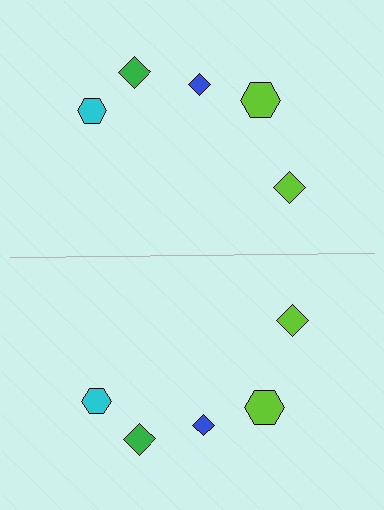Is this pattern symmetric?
Yes, this pattern has bilateral (reflection) symmetry.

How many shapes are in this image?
There are 10 shapes in this image.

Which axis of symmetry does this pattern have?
The pattern has a horizontal axis of symmetry running through the center of the image.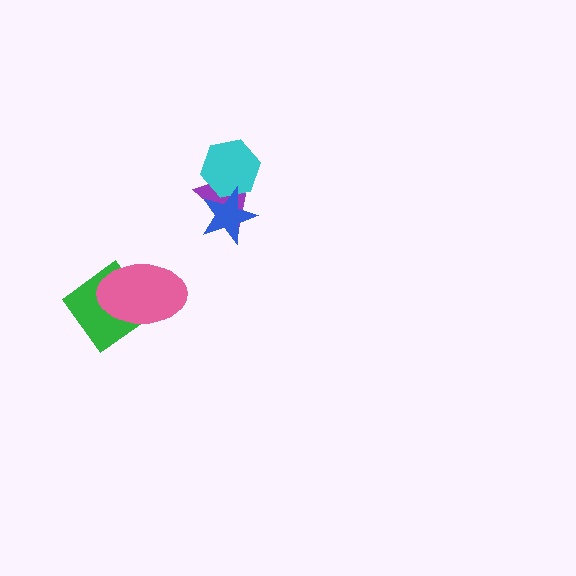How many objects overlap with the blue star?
2 objects overlap with the blue star.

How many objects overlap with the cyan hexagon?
2 objects overlap with the cyan hexagon.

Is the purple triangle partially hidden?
Yes, it is partially covered by another shape.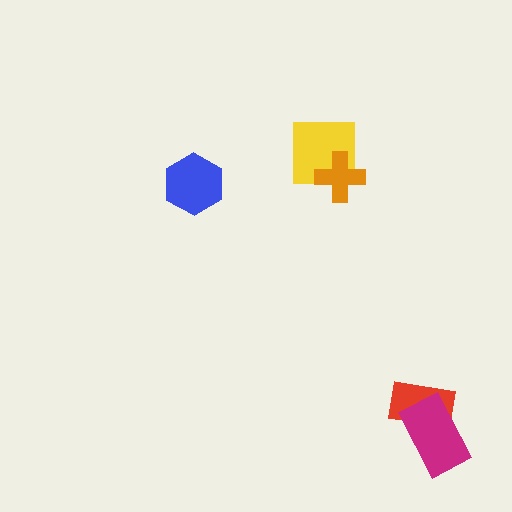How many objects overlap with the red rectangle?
1 object overlaps with the red rectangle.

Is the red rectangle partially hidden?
Yes, it is partially covered by another shape.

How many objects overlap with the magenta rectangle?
1 object overlaps with the magenta rectangle.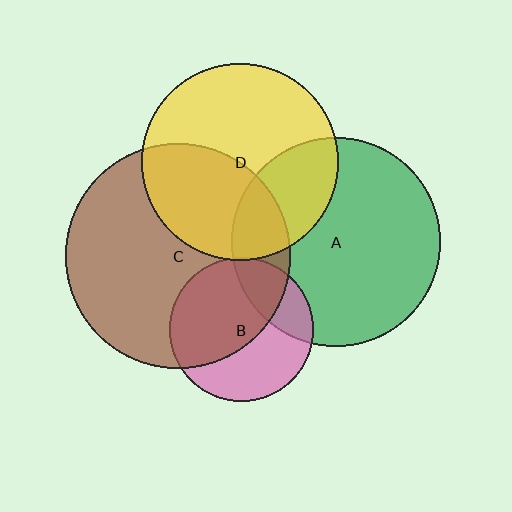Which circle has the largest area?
Circle C (brown).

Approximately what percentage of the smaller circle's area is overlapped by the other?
Approximately 20%.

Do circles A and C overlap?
Yes.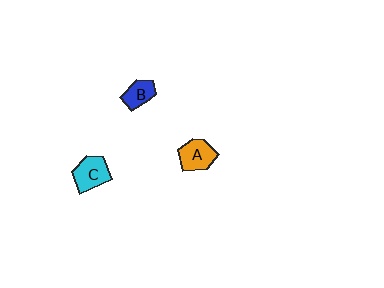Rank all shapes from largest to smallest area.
From largest to smallest: C (cyan), A (orange), B (blue).